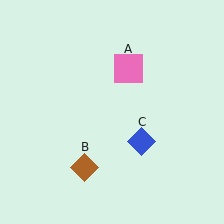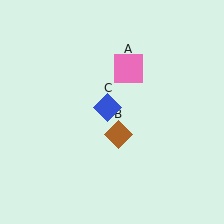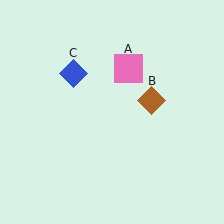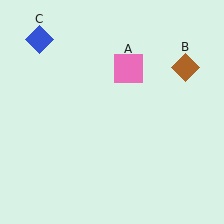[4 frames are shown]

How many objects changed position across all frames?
2 objects changed position: brown diamond (object B), blue diamond (object C).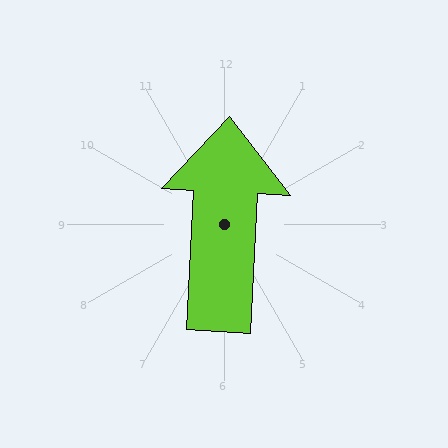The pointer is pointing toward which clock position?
Roughly 12 o'clock.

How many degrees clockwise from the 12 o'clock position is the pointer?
Approximately 3 degrees.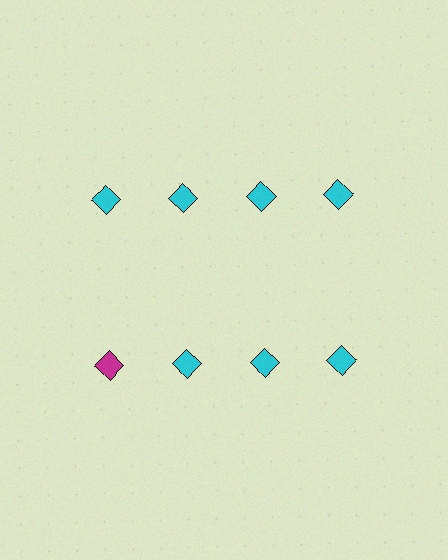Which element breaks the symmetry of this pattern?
The magenta diamond in the second row, leftmost column breaks the symmetry. All other shapes are cyan diamonds.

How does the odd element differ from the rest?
It has a different color: magenta instead of cyan.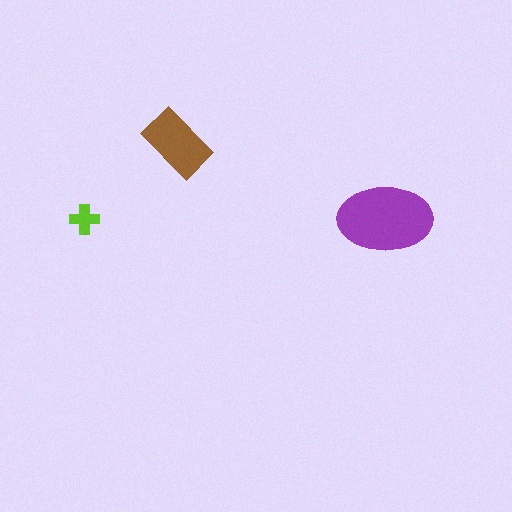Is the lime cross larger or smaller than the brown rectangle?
Smaller.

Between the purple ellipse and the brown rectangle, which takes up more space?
The purple ellipse.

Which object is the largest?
The purple ellipse.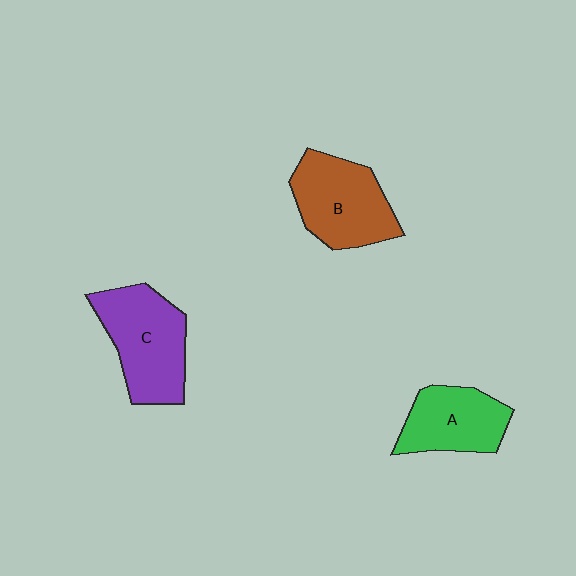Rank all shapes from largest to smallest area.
From largest to smallest: C (purple), B (brown), A (green).